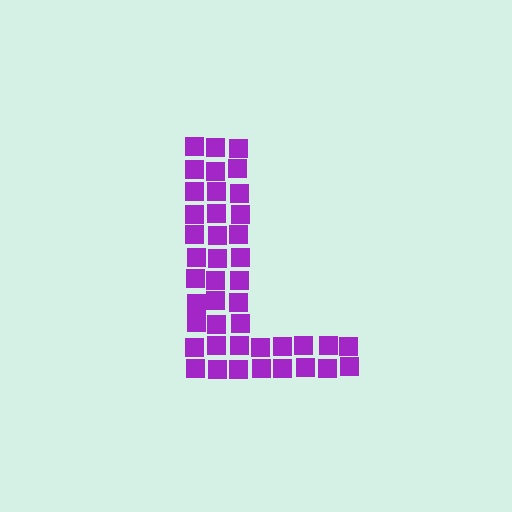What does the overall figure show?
The overall figure shows the letter L.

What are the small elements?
The small elements are squares.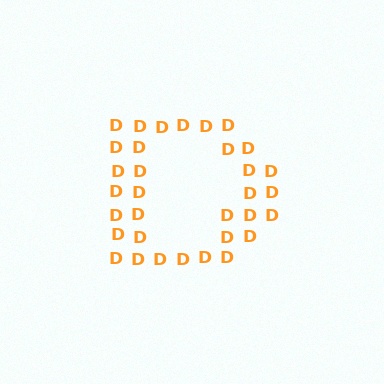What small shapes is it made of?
It is made of small letter D's.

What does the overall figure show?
The overall figure shows the letter D.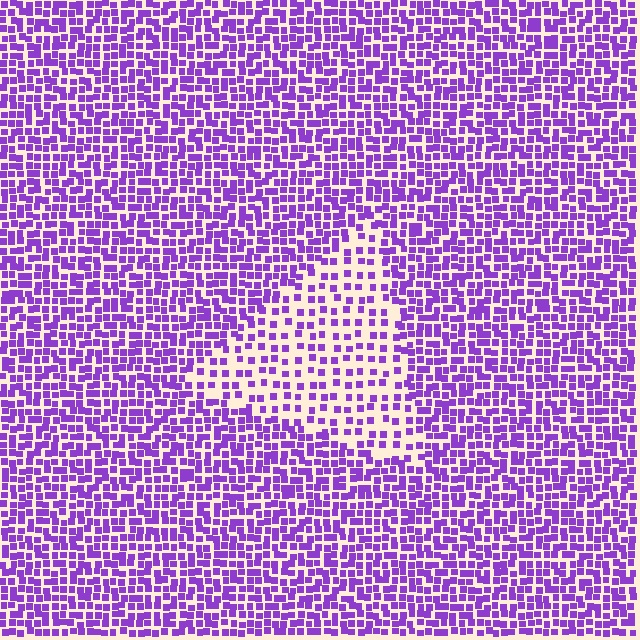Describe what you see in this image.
The image contains small purple elements arranged at two different densities. A triangle-shaped region is visible where the elements are less densely packed than the surrounding area.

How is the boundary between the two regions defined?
The boundary is defined by a change in element density (approximately 2.1x ratio). All elements are the same color, size, and shape.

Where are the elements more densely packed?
The elements are more densely packed outside the triangle boundary.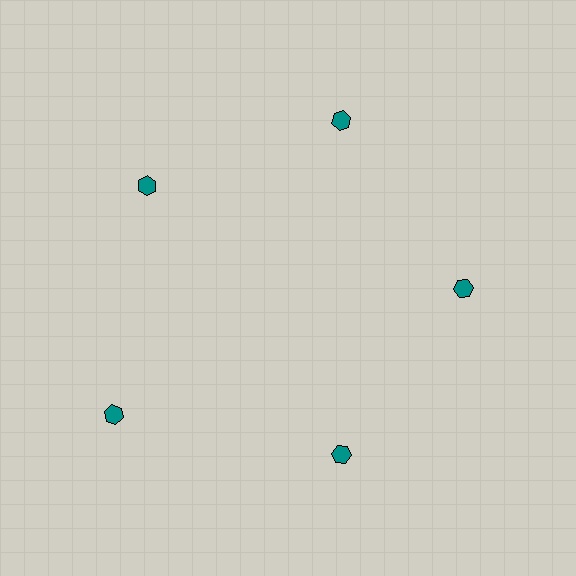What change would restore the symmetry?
The symmetry would be restored by moving it inward, back onto the ring so that all 5 hexagons sit at equal angles and equal distance from the center.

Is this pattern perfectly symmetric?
No. The 5 teal hexagons are arranged in a ring, but one element near the 8 o'clock position is pushed outward from the center, breaking the 5-fold rotational symmetry.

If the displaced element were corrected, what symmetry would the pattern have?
It would have 5-fold rotational symmetry — the pattern would map onto itself every 72 degrees.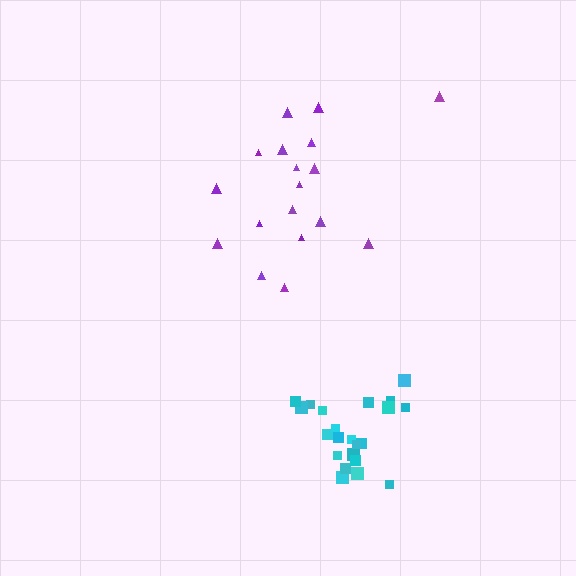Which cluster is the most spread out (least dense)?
Purple.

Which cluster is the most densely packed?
Cyan.